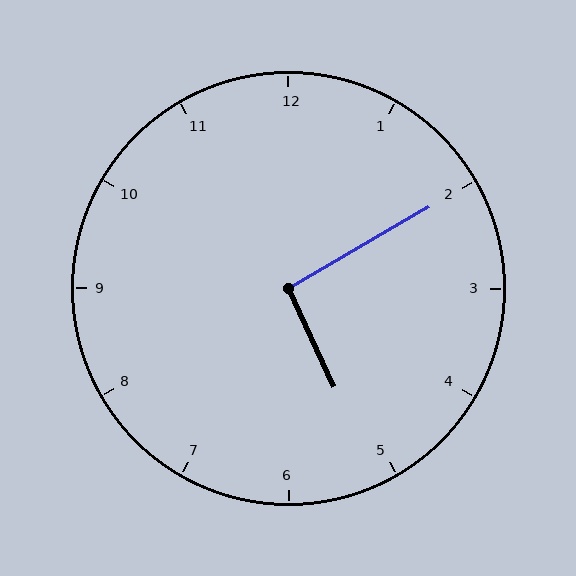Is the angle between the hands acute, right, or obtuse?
It is right.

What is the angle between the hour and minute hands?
Approximately 95 degrees.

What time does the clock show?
5:10.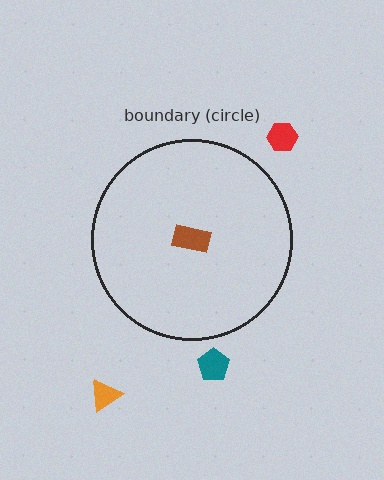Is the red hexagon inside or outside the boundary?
Outside.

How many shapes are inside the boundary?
1 inside, 3 outside.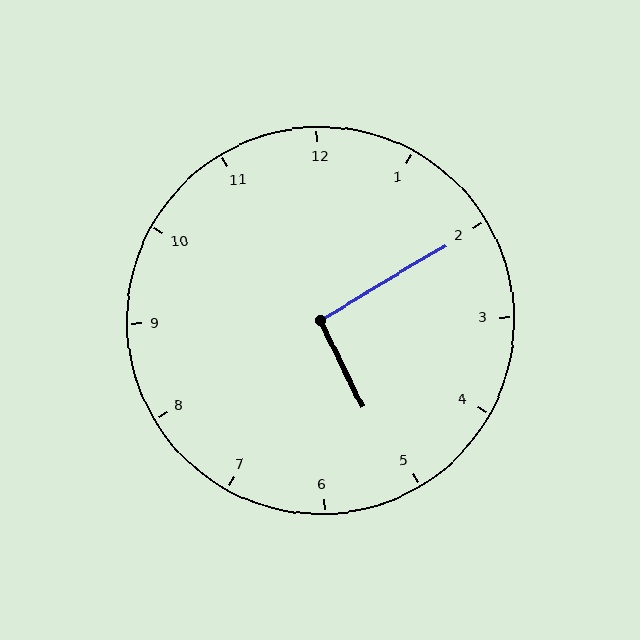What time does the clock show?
5:10.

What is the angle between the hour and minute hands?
Approximately 95 degrees.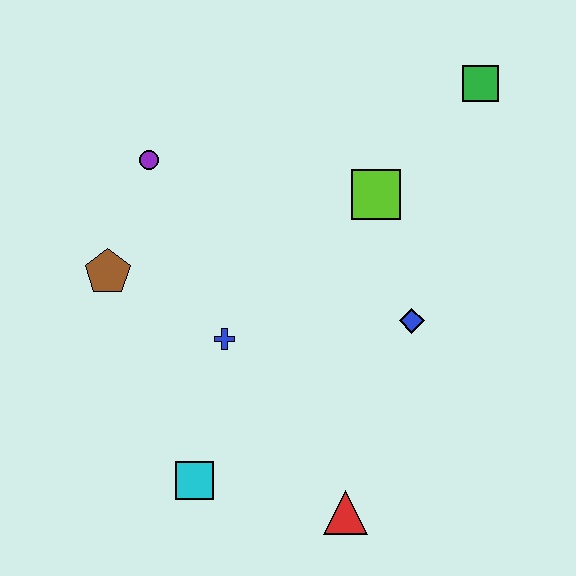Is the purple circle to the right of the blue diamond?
No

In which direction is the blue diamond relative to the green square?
The blue diamond is below the green square.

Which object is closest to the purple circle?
The brown pentagon is closest to the purple circle.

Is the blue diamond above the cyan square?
Yes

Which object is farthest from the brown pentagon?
The green square is farthest from the brown pentagon.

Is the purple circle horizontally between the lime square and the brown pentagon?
Yes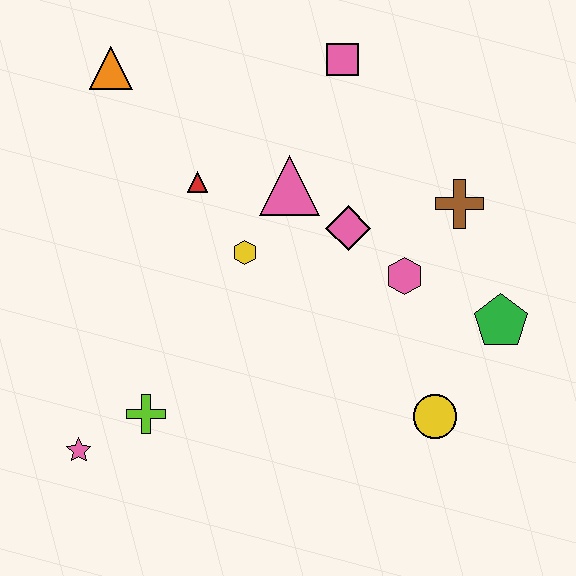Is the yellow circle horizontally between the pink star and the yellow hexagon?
No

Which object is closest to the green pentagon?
The pink hexagon is closest to the green pentagon.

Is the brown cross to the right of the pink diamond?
Yes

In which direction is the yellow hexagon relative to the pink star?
The yellow hexagon is above the pink star.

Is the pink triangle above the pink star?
Yes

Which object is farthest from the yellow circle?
The orange triangle is farthest from the yellow circle.